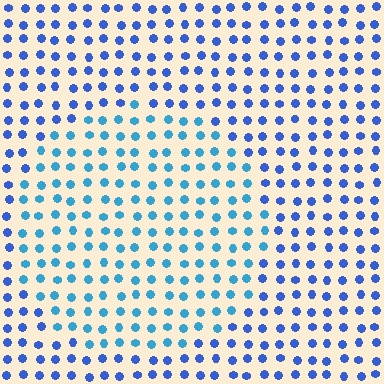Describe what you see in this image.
The image is filled with small blue elements in a uniform arrangement. A circle-shaped region is visible where the elements are tinted to a slightly different hue, forming a subtle color boundary.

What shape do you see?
I see a circle.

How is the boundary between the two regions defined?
The boundary is defined purely by a slight shift in hue (about 28 degrees). Spacing, size, and orientation are identical on both sides.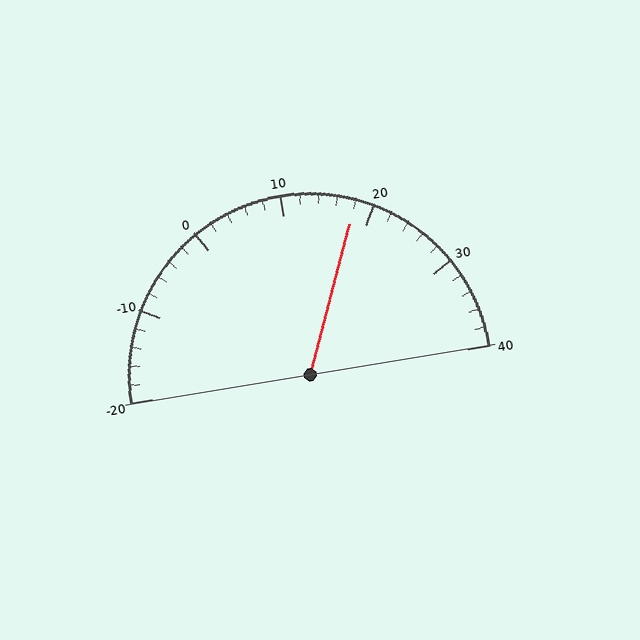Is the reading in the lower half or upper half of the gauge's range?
The reading is in the upper half of the range (-20 to 40).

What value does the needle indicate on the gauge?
The needle indicates approximately 18.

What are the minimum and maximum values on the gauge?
The gauge ranges from -20 to 40.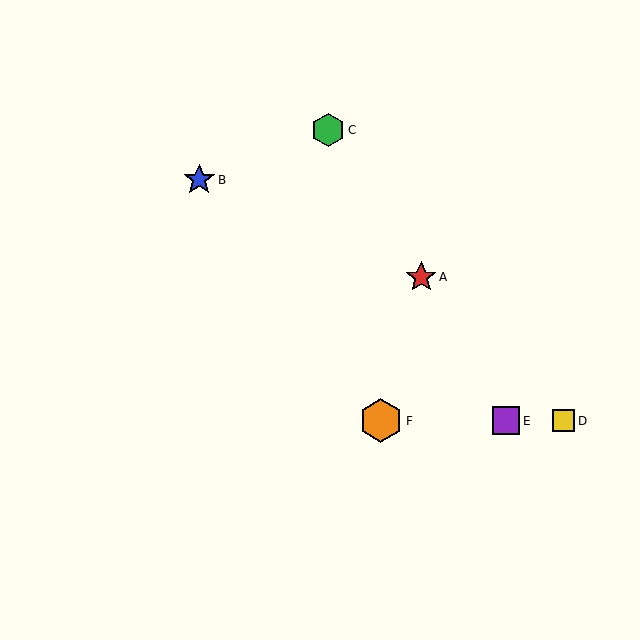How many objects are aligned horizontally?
3 objects (D, E, F) are aligned horizontally.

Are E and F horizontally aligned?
Yes, both are at y≈421.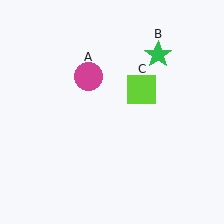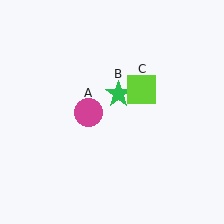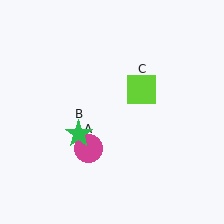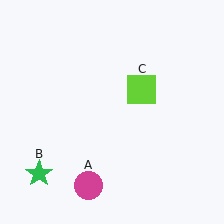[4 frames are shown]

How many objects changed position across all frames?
2 objects changed position: magenta circle (object A), green star (object B).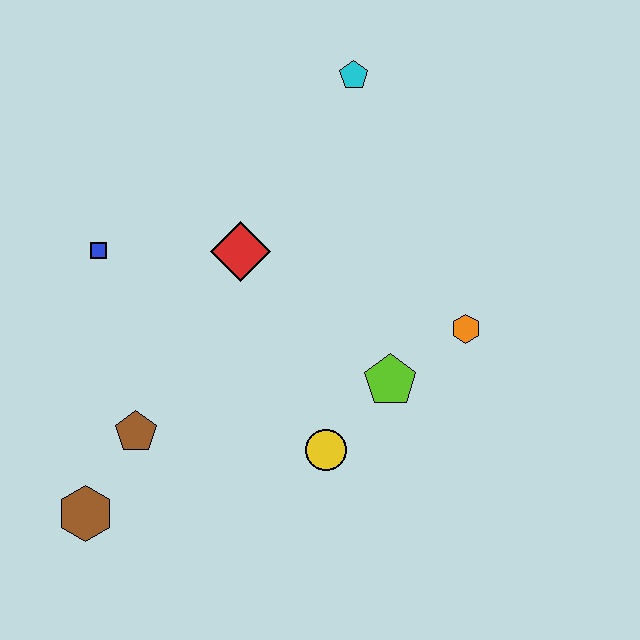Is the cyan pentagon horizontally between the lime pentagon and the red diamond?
Yes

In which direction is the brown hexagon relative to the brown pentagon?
The brown hexagon is below the brown pentagon.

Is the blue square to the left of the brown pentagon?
Yes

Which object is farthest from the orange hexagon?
The brown hexagon is farthest from the orange hexagon.